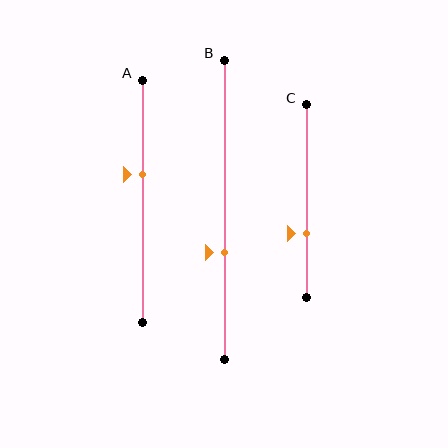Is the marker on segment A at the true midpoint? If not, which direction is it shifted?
No, the marker on segment A is shifted upward by about 11% of the segment length.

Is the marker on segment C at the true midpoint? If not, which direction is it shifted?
No, the marker on segment C is shifted downward by about 17% of the segment length.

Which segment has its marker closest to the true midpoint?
Segment A has its marker closest to the true midpoint.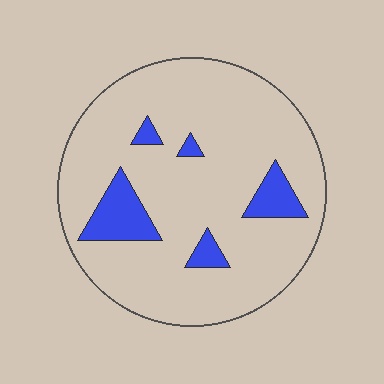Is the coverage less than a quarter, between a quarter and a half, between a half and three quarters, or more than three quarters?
Less than a quarter.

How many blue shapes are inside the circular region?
5.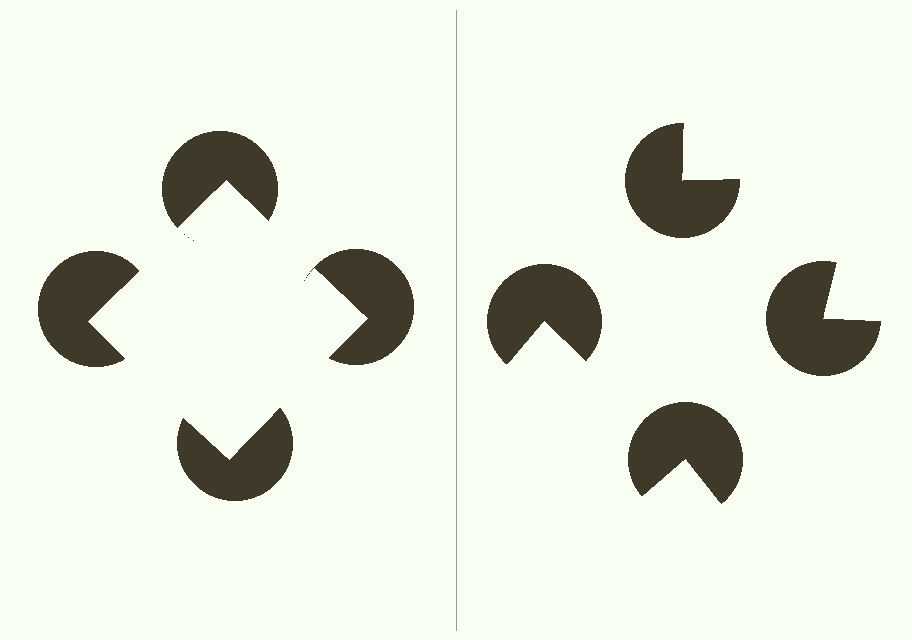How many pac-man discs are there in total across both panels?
8 — 4 on each side.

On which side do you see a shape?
An illusory square appears on the left side. On the right side the wedge cuts are rotated, so no coherent shape forms.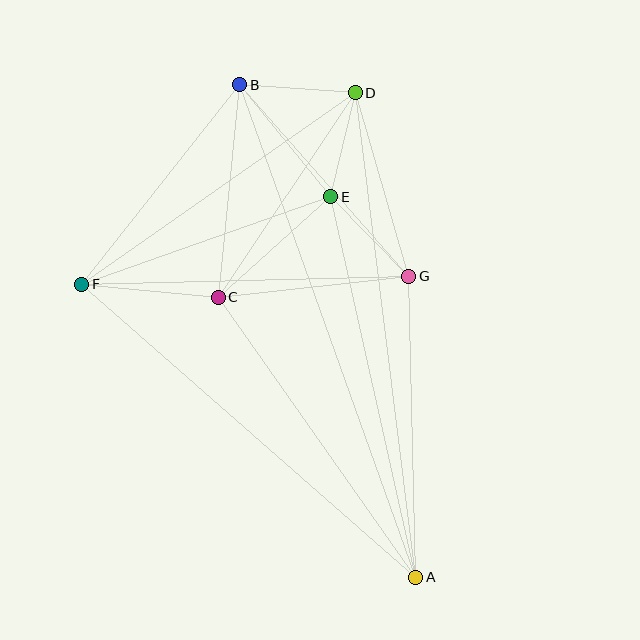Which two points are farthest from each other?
Points A and B are farthest from each other.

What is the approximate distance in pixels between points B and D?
The distance between B and D is approximately 116 pixels.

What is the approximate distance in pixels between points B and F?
The distance between B and F is approximately 254 pixels.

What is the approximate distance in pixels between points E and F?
The distance between E and F is approximately 264 pixels.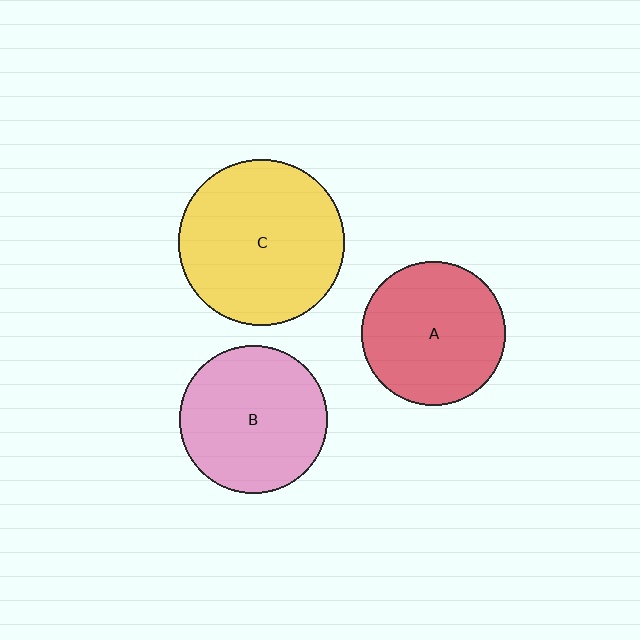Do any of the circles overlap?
No, none of the circles overlap.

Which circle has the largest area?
Circle C (yellow).